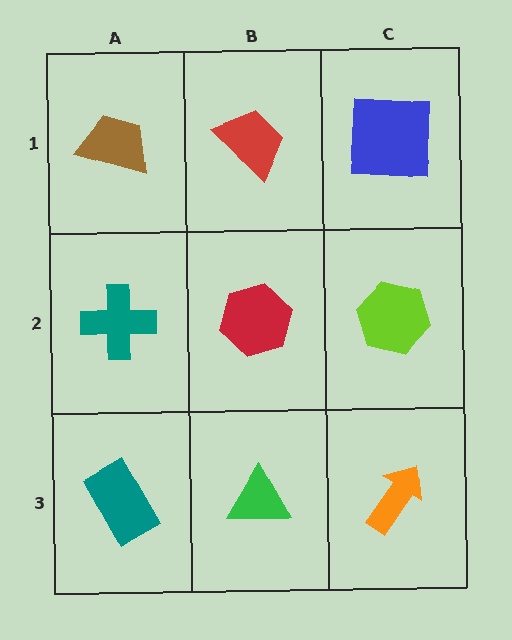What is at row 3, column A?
A teal rectangle.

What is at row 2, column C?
A lime hexagon.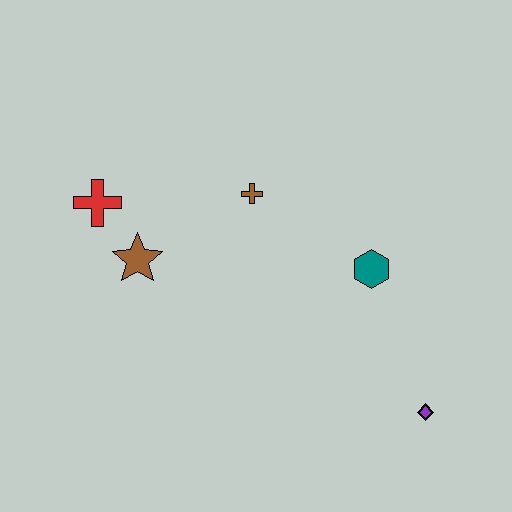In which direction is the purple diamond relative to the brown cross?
The purple diamond is below the brown cross.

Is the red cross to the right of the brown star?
No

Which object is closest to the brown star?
The red cross is closest to the brown star.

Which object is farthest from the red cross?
The purple diamond is farthest from the red cross.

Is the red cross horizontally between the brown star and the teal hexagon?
No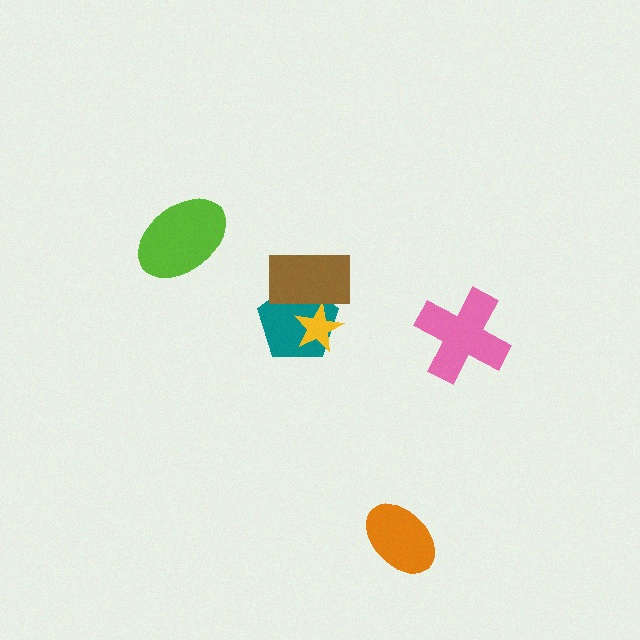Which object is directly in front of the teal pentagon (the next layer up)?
The yellow star is directly in front of the teal pentagon.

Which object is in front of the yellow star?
The brown rectangle is in front of the yellow star.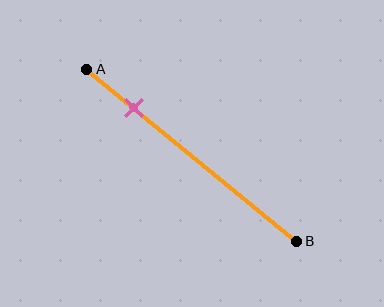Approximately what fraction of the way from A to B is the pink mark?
The pink mark is approximately 20% of the way from A to B.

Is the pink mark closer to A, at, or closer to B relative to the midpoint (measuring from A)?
The pink mark is closer to point A than the midpoint of segment AB.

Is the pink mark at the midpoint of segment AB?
No, the mark is at about 20% from A, not at the 50% midpoint.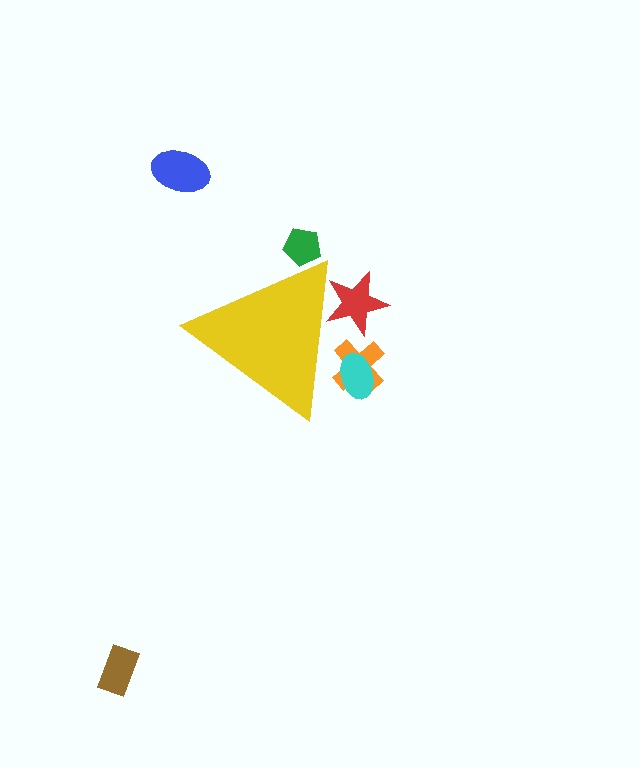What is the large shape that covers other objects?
A yellow triangle.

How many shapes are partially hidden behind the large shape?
4 shapes are partially hidden.